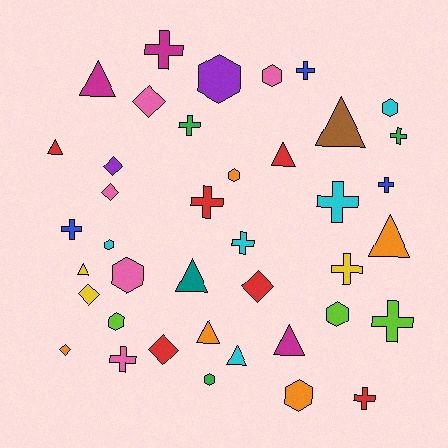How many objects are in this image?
There are 40 objects.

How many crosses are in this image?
There are 13 crosses.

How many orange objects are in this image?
There are 5 orange objects.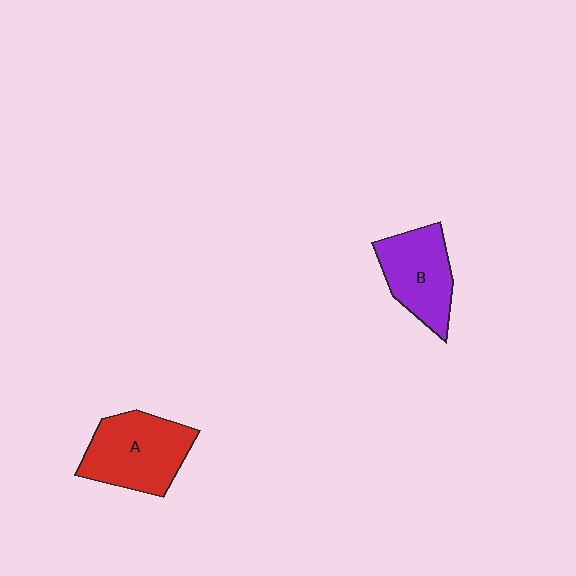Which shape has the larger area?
Shape A (red).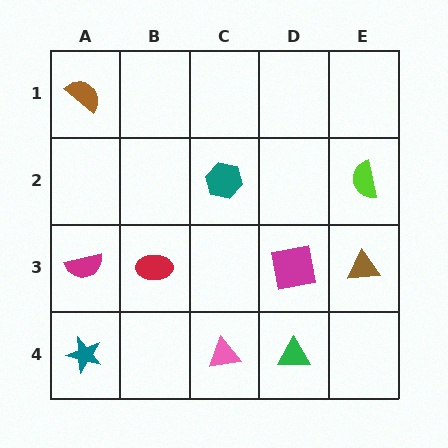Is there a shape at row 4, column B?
No, that cell is empty.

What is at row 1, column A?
A brown semicircle.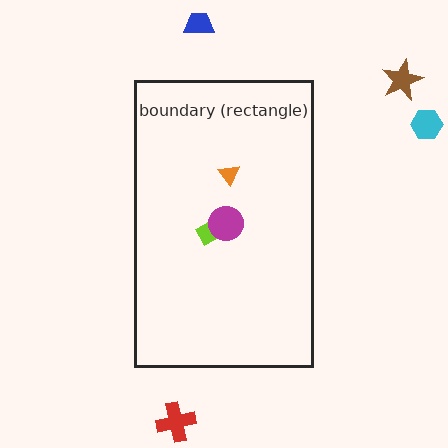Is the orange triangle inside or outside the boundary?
Inside.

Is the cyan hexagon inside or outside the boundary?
Outside.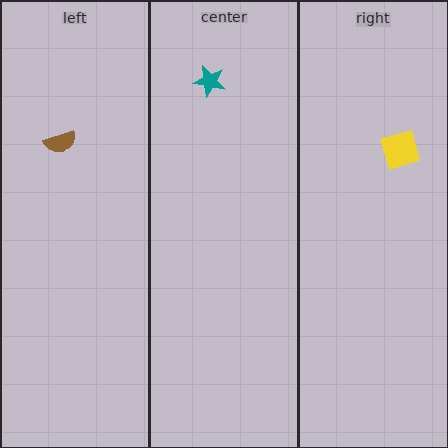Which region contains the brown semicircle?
The left region.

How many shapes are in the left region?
1.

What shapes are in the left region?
The brown semicircle.